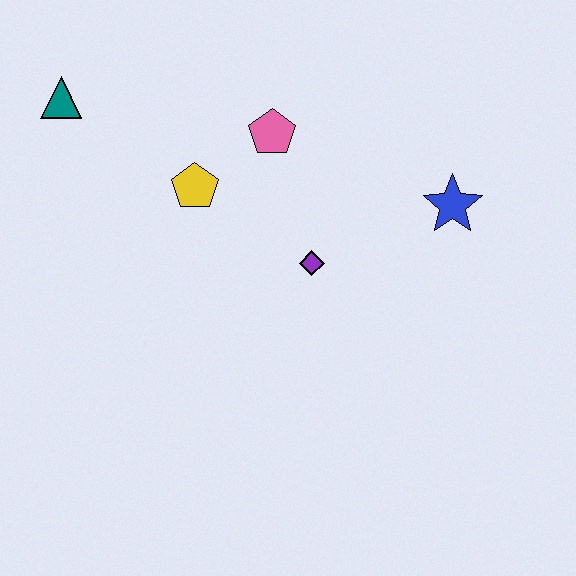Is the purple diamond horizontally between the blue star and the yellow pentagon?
Yes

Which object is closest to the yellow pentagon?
The pink pentagon is closest to the yellow pentagon.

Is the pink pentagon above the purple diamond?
Yes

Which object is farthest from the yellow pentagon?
The blue star is farthest from the yellow pentagon.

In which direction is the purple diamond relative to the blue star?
The purple diamond is to the left of the blue star.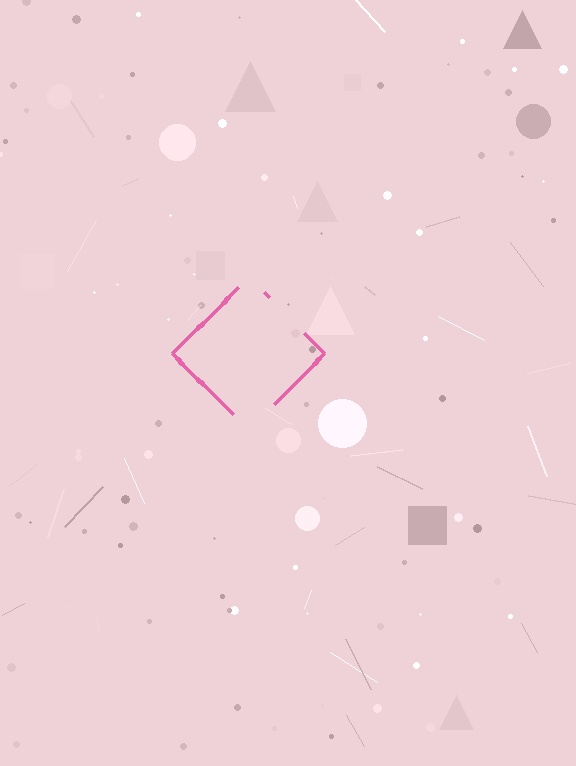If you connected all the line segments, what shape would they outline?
They would outline a diamond.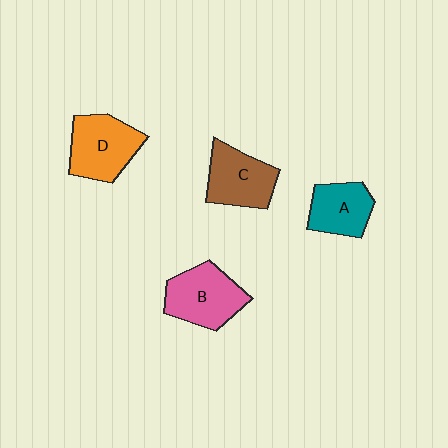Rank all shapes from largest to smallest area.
From largest to smallest: B (pink), D (orange), C (brown), A (teal).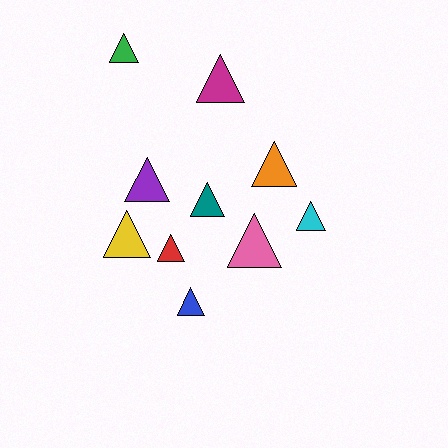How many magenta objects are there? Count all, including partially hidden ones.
There is 1 magenta object.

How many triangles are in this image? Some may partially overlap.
There are 10 triangles.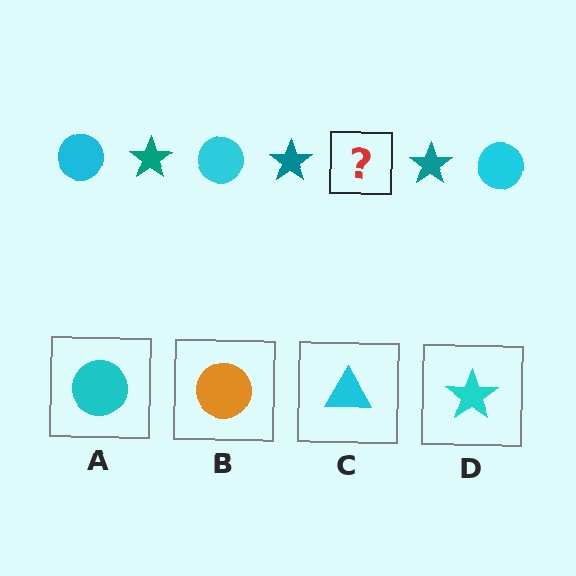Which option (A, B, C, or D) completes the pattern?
A.